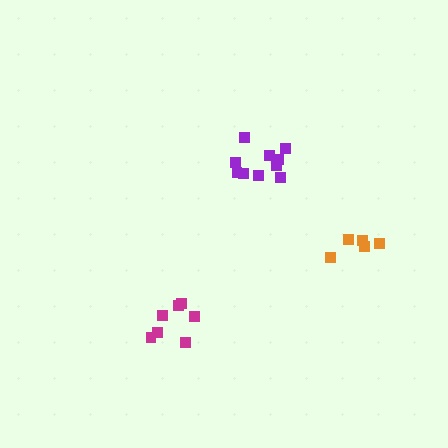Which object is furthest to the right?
The orange cluster is rightmost.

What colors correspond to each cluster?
The clusters are colored: magenta, purple, orange.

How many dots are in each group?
Group 1: 7 dots, Group 2: 10 dots, Group 3: 5 dots (22 total).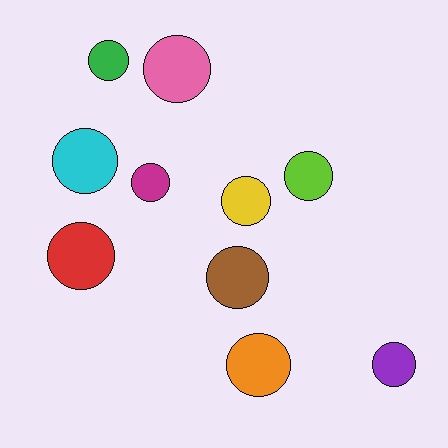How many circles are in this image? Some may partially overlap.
There are 10 circles.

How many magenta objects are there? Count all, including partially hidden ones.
There is 1 magenta object.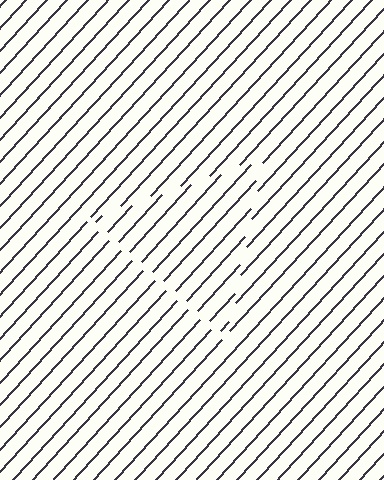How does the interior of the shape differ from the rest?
The interior of the shape contains the same grating, shifted by half a period — the contour is defined by the phase discontinuity where line-ends from the inner and outer gratings abut.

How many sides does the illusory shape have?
3 sides — the line-ends trace a triangle.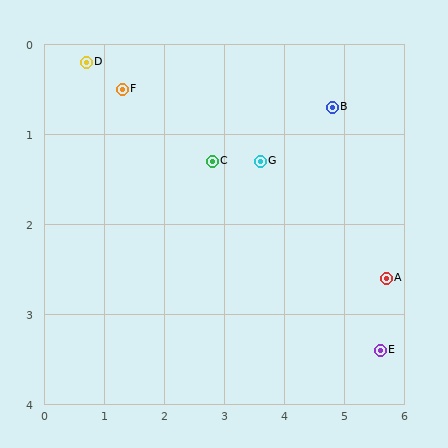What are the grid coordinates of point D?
Point D is at approximately (0.7, 0.2).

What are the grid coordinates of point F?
Point F is at approximately (1.3, 0.5).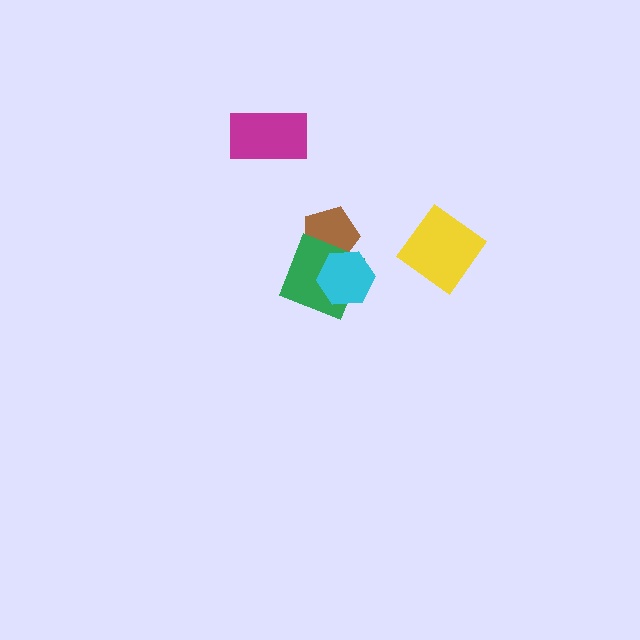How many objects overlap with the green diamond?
2 objects overlap with the green diamond.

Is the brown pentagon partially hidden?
Yes, it is partially covered by another shape.